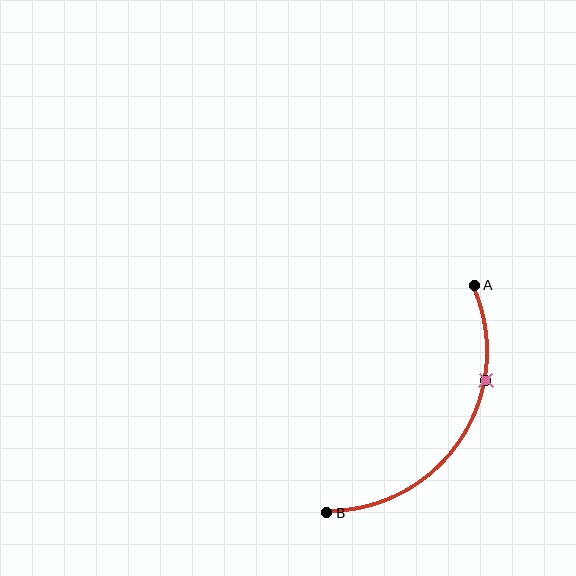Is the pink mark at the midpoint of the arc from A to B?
No. The pink mark lies on the arc but is closer to endpoint A. The arc midpoint would be at the point on the curve equidistant along the arc from both A and B.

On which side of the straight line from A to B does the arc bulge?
The arc bulges to the right of the straight line connecting A and B.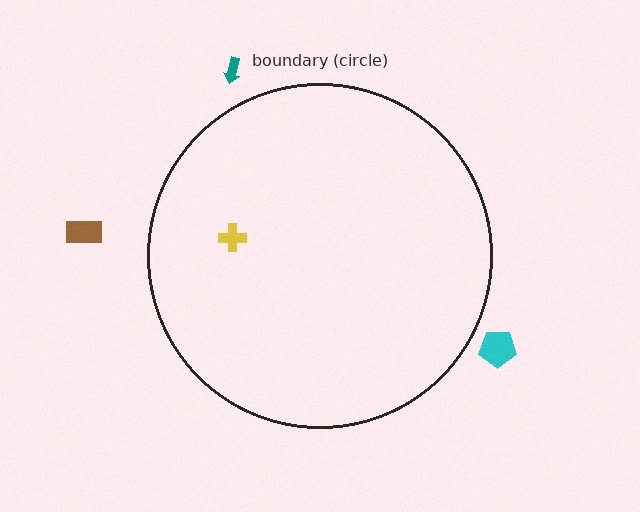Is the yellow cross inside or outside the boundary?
Inside.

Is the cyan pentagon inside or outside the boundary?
Outside.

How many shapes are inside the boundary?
1 inside, 3 outside.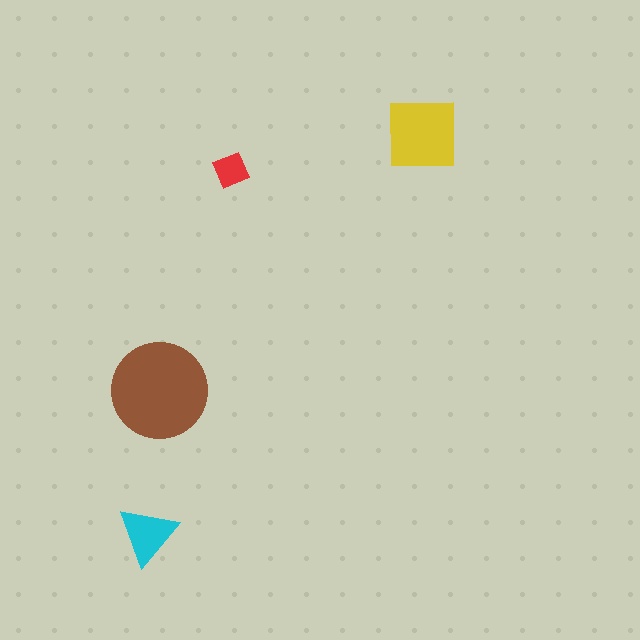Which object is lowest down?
The cyan triangle is bottommost.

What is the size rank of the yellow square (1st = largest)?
2nd.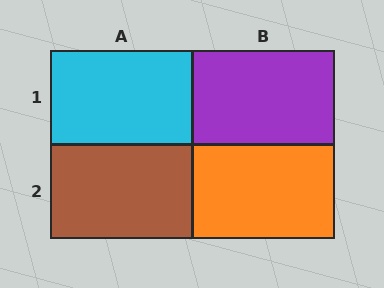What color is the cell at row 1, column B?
Purple.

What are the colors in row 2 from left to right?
Brown, orange.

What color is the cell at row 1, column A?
Cyan.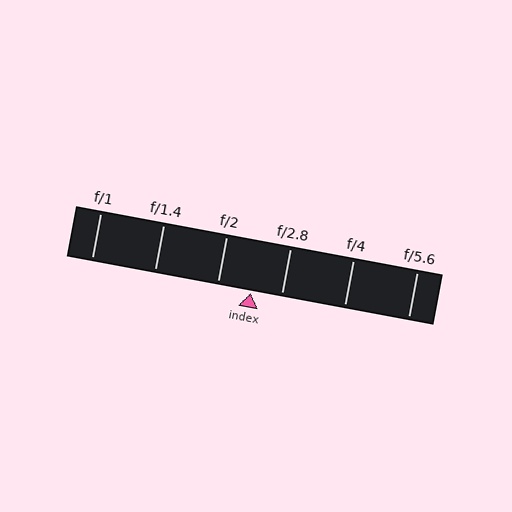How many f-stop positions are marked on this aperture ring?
There are 6 f-stop positions marked.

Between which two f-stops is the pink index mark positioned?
The index mark is between f/2 and f/2.8.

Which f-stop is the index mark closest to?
The index mark is closest to f/2.8.